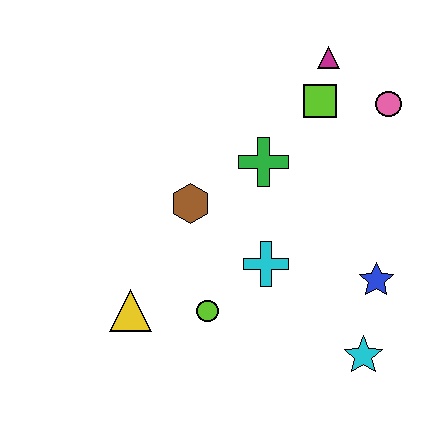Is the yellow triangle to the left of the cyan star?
Yes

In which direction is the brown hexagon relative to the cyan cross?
The brown hexagon is to the left of the cyan cross.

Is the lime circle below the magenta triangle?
Yes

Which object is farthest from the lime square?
The yellow triangle is farthest from the lime square.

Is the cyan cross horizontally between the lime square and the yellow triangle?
Yes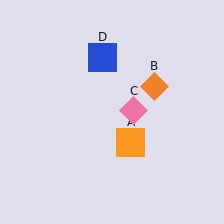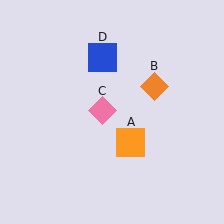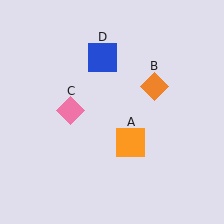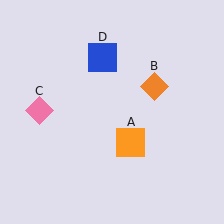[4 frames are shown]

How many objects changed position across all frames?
1 object changed position: pink diamond (object C).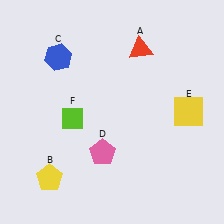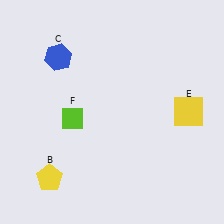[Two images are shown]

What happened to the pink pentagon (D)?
The pink pentagon (D) was removed in Image 2. It was in the bottom-left area of Image 1.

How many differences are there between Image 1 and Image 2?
There are 2 differences between the two images.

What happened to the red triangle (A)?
The red triangle (A) was removed in Image 2. It was in the top-right area of Image 1.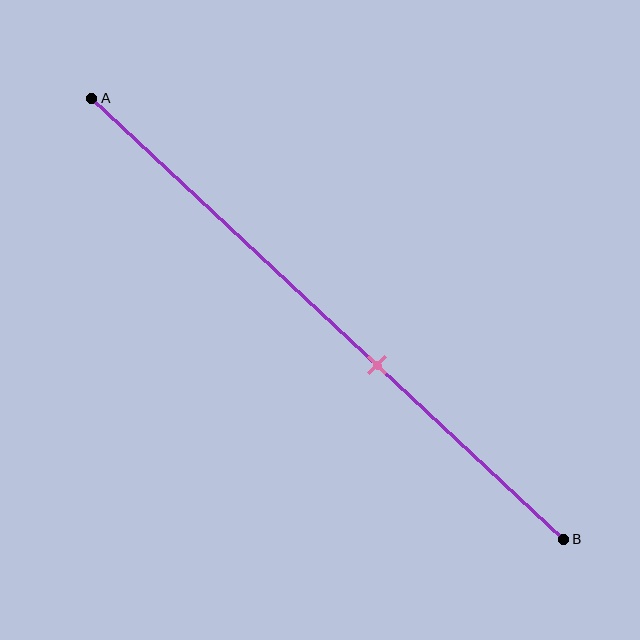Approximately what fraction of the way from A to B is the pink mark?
The pink mark is approximately 60% of the way from A to B.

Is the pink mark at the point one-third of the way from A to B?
No, the mark is at about 60% from A, not at the 33% one-third point.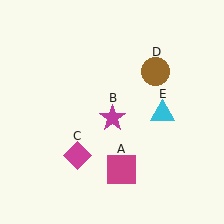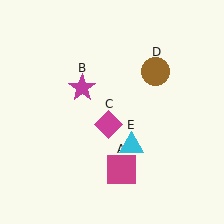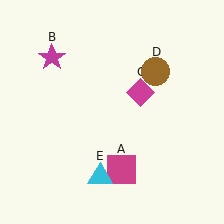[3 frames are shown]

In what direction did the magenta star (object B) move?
The magenta star (object B) moved up and to the left.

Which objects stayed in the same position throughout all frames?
Magenta square (object A) and brown circle (object D) remained stationary.